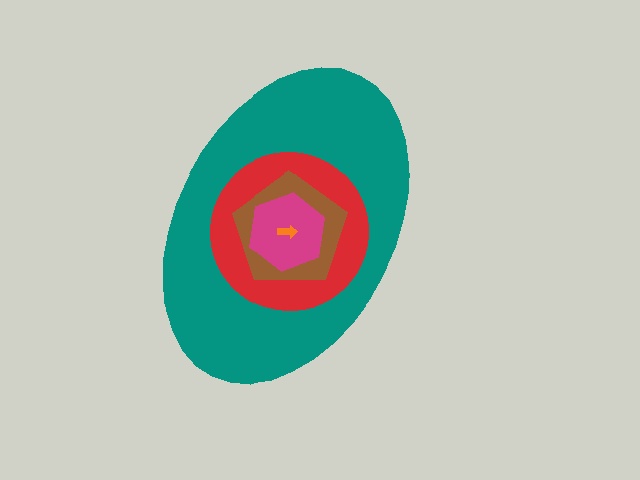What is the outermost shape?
The teal ellipse.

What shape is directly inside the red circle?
The brown pentagon.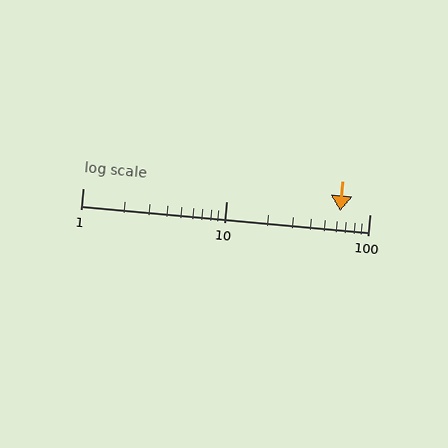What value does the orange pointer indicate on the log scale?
The pointer indicates approximately 62.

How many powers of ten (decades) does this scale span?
The scale spans 2 decades, from 1 to 100.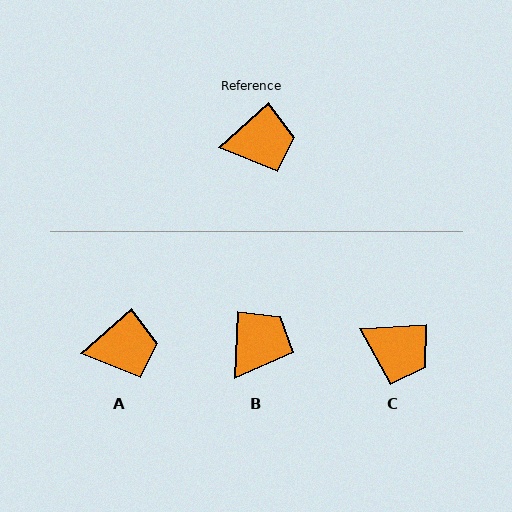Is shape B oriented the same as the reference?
No, it is off by about 46 degrees.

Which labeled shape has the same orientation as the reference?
A.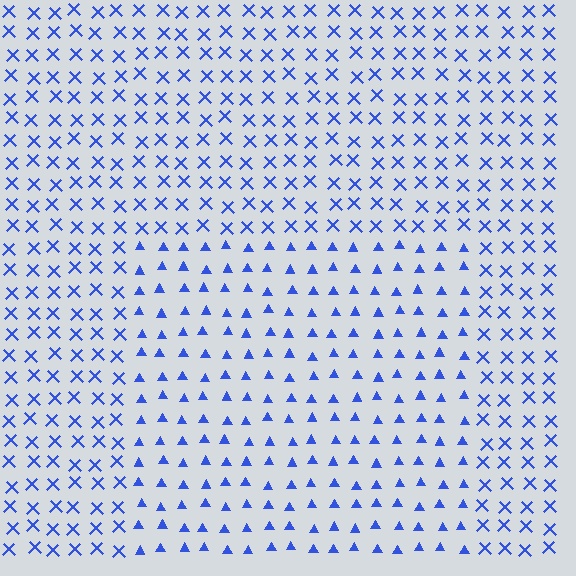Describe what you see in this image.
The image is filled with small blue elements arranged in a uniform grid. A rectangle-shaped region contains triangles, while the surrounding area contains X marks. The boundary is defined purely by the change in element shape.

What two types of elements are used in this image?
The image uses triangles inside the rectangle region and X marks outside it.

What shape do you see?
I see a rectangle.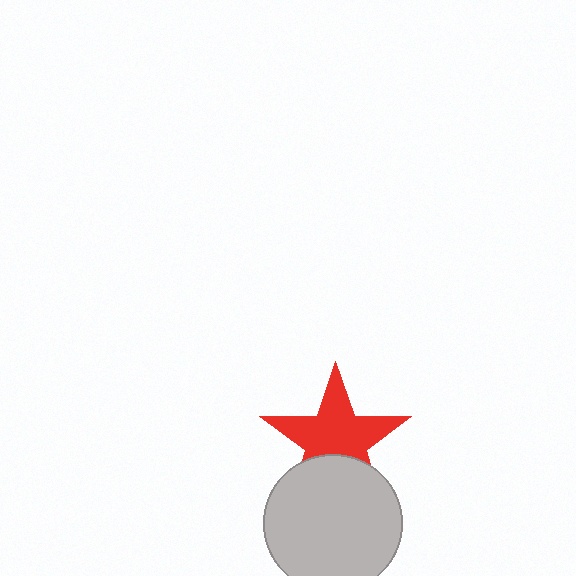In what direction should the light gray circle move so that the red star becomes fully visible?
The light gray circle should move down. That is the shortest direction to clear the overlap and leave the red star fully visible.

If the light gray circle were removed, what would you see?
You would see the complete red star.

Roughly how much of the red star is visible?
Most of it is visible (roughly 69%).